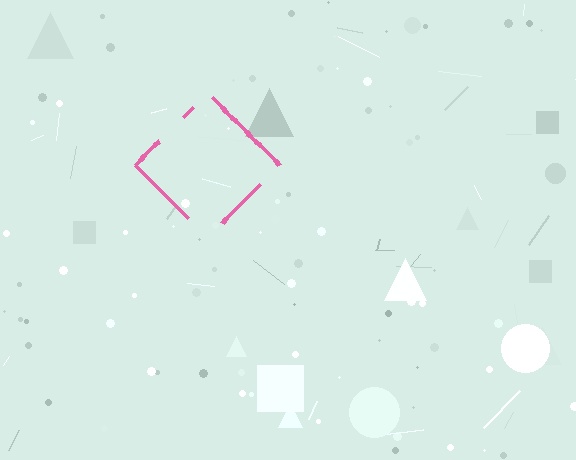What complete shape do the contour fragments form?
The contour fragments form a diamond.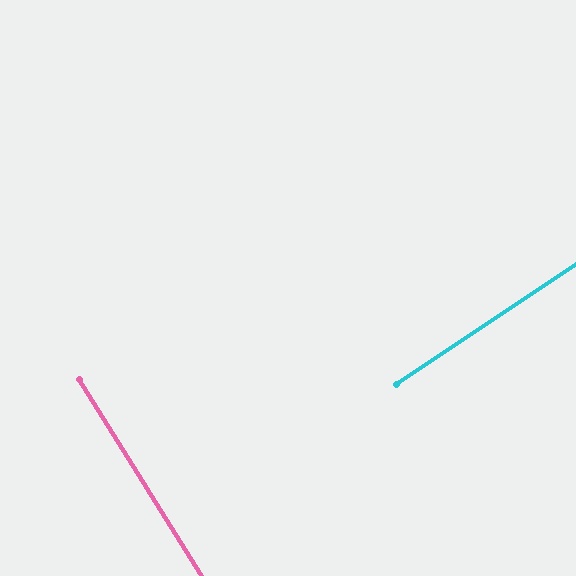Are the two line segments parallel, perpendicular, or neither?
Perpendicular — they meet at approximately 88°.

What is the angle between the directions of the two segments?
Approximately 88 degrees.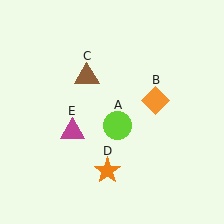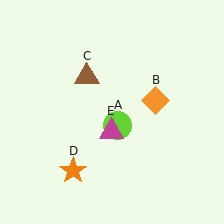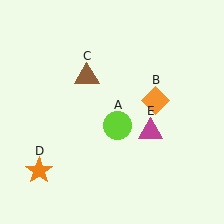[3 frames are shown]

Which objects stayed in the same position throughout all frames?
Lime circle (object A) and orange diamond (object B) and brown triangle (object C) remained stationary.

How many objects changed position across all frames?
2 objects changed position: orange star (object D), magenta triangle (object E).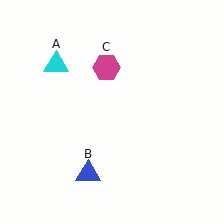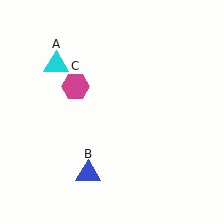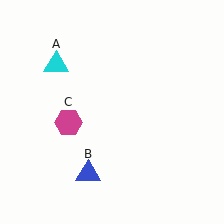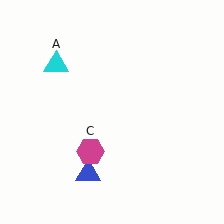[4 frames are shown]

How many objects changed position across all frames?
1 object changed position: magenta hexagon (object C).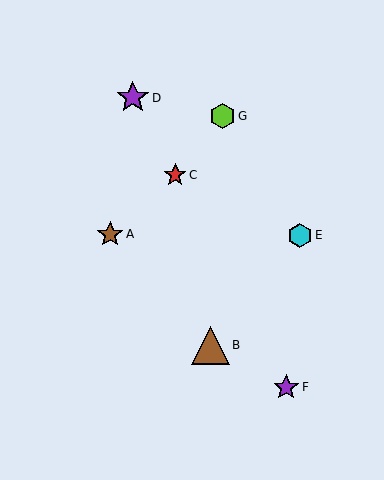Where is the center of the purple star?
The center of the purple star is at (133, 98).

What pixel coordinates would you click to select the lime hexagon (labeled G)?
Click at (222, 116) to select the lime hexagon G.